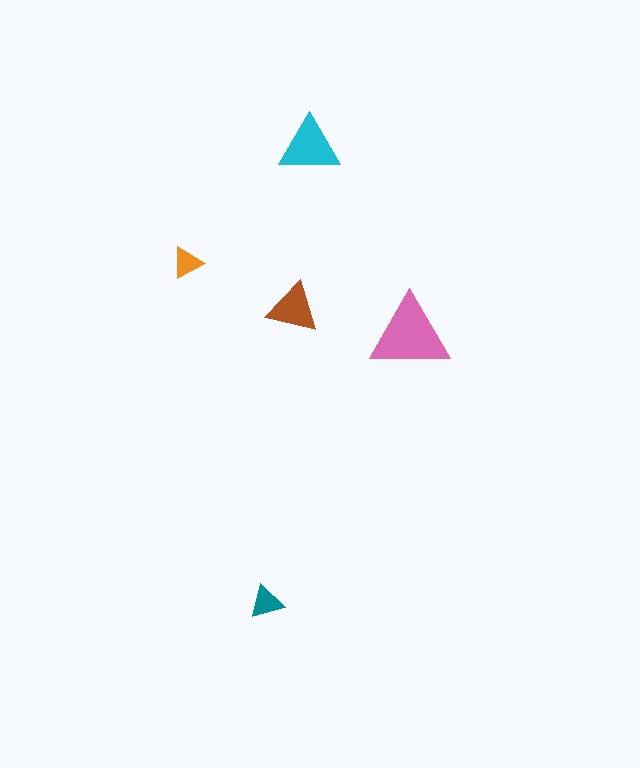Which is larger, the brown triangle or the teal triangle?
The brown one.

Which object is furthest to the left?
The orange triangle is leftmost.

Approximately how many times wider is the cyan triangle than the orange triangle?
About 2 times wider.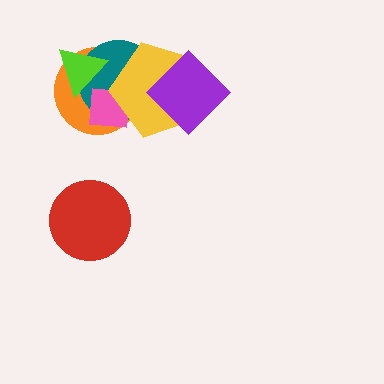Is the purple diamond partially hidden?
No, no other shape covers it.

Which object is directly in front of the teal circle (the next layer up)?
The lime triangle is directly in front of the teal circle.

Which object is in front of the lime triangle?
The pink square is in front of the lime triangle.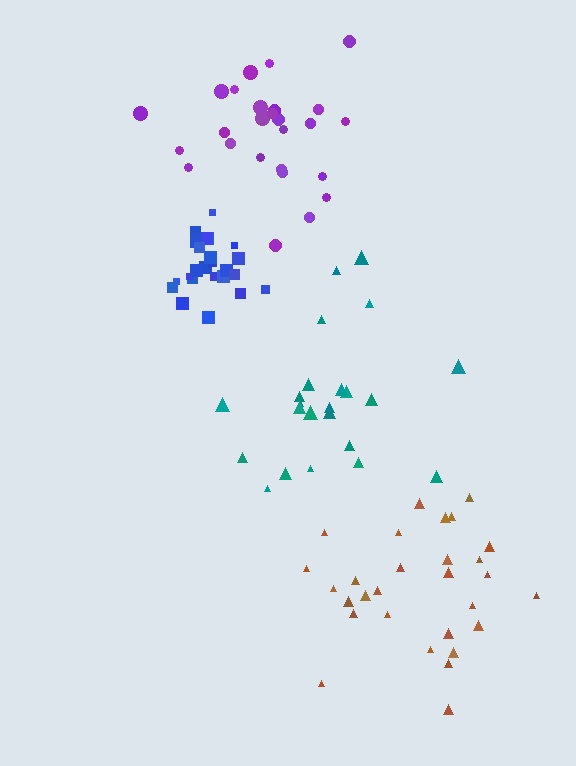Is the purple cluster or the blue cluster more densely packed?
Blue.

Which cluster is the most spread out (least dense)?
Teal.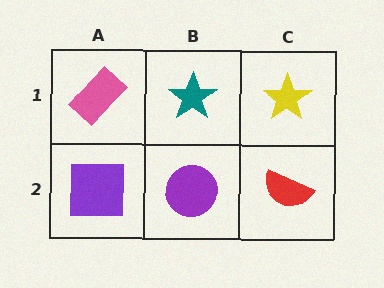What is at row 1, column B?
A teal star.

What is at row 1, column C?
A yellow star.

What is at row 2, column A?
A purple square.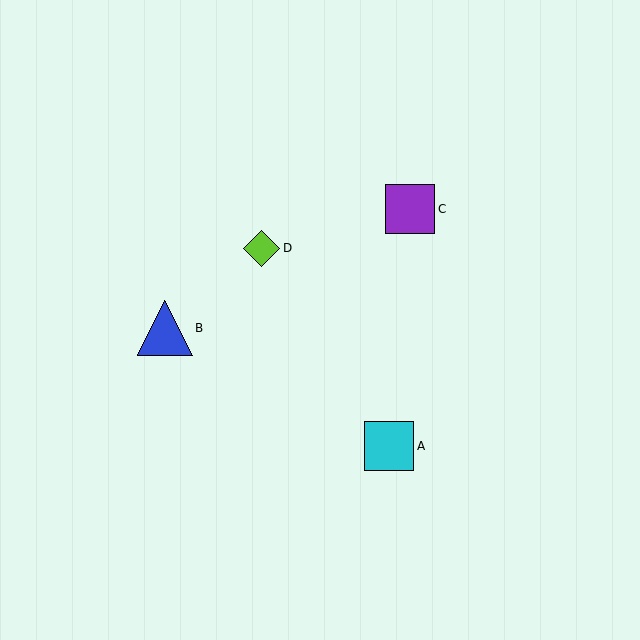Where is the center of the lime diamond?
The center of the lime diamond is at (262, 248).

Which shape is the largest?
The blue triangle (labeled B) is the largest.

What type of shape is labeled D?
Shape D is a lime diamond.